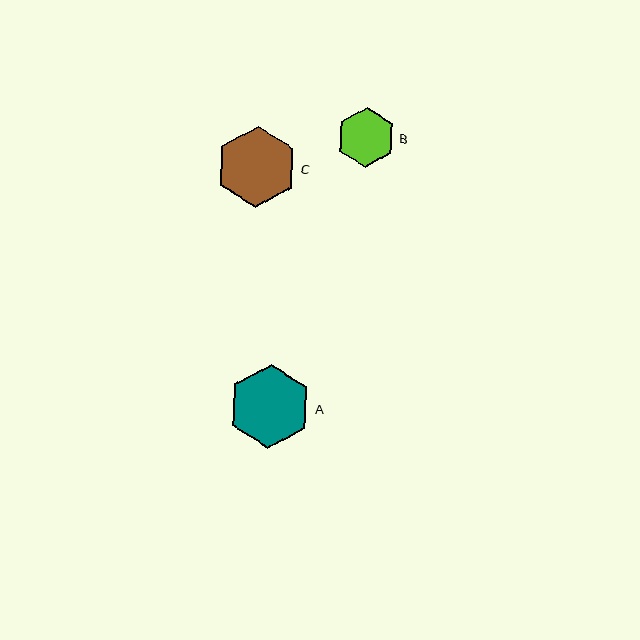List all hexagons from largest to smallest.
From largest to smallest: A, C, B.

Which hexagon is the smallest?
Hexagon B is the smallest with a size of approximately 60 pixels.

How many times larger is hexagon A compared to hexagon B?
Hexagon A is approximately 1.4 times the size of hexagon B.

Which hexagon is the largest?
Hexagon A is the largest with a size of approximately 84 pixels.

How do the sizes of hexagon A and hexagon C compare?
Hexagon A and hexagon C are approximately the same size.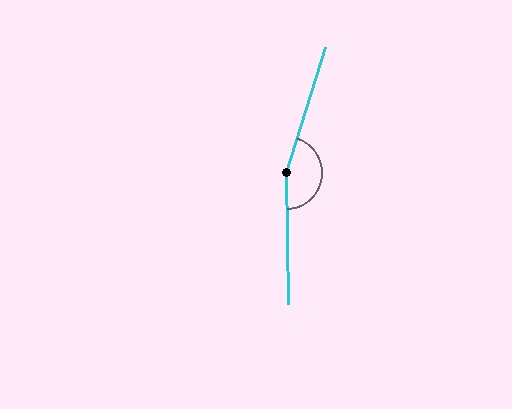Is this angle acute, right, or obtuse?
It is obtuse.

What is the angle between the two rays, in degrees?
Approximately 162 degrees.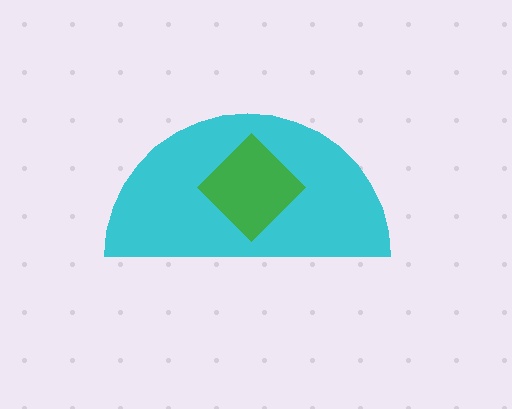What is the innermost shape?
The green diamond.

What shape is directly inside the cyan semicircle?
The green diamond.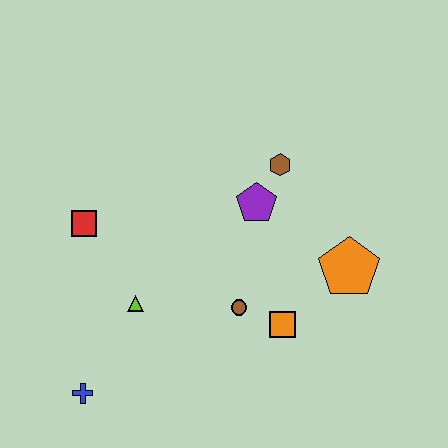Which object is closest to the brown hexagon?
The purple pentagon is closest to the brown hexagon.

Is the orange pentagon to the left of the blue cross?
No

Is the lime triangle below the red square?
Yes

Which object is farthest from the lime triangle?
The orange pentagon is farthest from the lime triangle.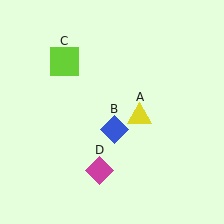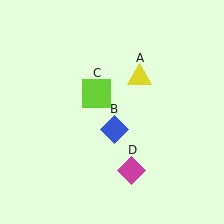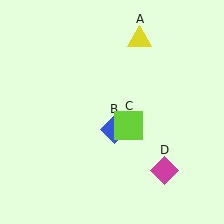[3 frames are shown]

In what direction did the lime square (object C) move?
The lime square (object C) moved down and to the right.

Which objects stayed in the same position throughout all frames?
Blue diamond (object B) remained stationary.